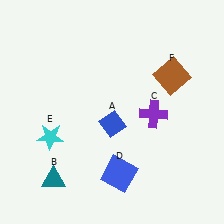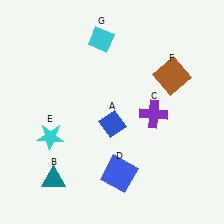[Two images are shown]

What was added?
A cyan diamond (G) was added in Image 2.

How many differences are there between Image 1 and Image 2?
There is 1 difference between the two images.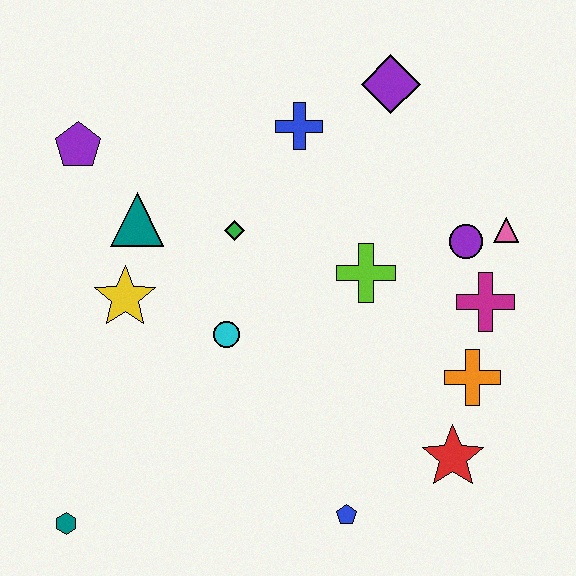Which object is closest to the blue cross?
The purple diamond is closest to the blue cross.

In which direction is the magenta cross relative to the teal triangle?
The magenta cross is to the right of the teal triangle.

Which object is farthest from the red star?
The purple pentagon is farthest from the red star.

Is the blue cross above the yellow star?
Yes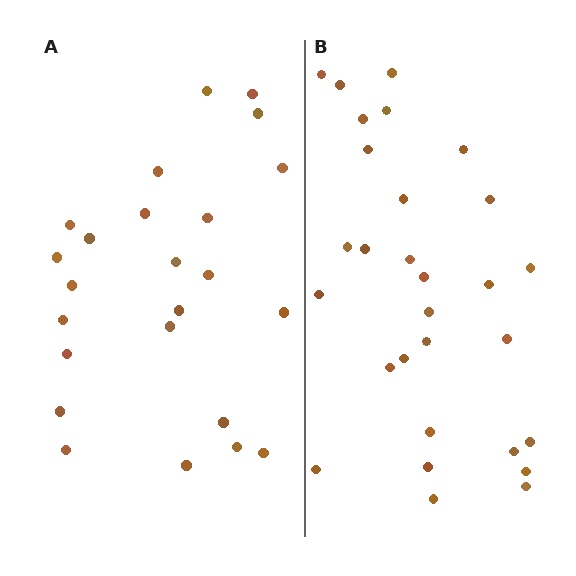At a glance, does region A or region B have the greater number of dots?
Region B (the right region) has more dots.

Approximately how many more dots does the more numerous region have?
Region B has about 5 more dots than region A.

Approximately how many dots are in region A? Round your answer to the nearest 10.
About 20 dots. (The exact count is 24, which rounds to 20.)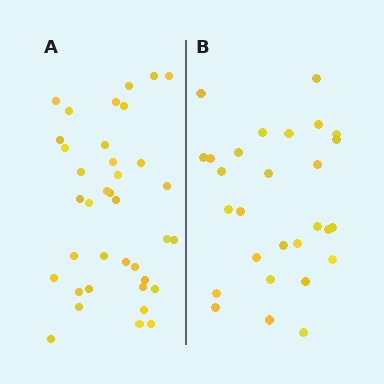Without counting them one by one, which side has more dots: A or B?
Region A (the left region) has more dots.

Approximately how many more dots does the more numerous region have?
Region A has roughly 8 or so more dots than region B.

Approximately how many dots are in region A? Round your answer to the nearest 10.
About 40 dots. (The exact count is 37, which rounds to 40.)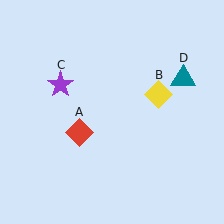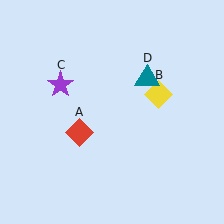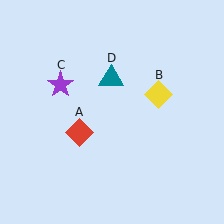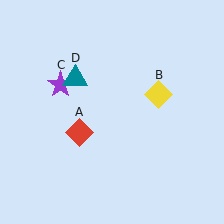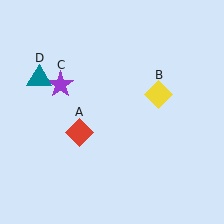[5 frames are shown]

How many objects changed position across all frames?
1 object changed position: teal triangle (object D).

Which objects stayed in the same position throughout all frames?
Red diamond (object A) and yellow diamond (object B) and purple star (object C) remained stationary.